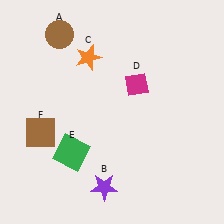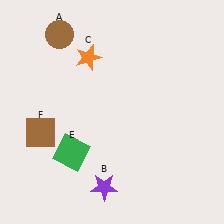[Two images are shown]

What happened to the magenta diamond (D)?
The magenta diamond (D) was removed in Image 2. It was in the top-right area of Image 1.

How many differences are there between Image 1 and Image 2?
There is 1 difference between the two images.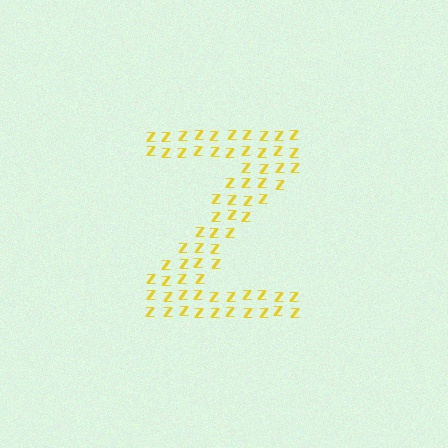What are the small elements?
The small elements are letter Z's.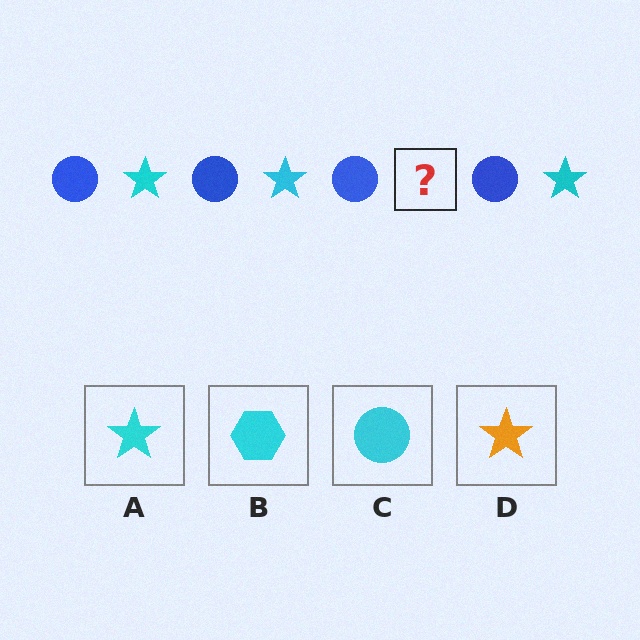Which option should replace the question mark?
Option A.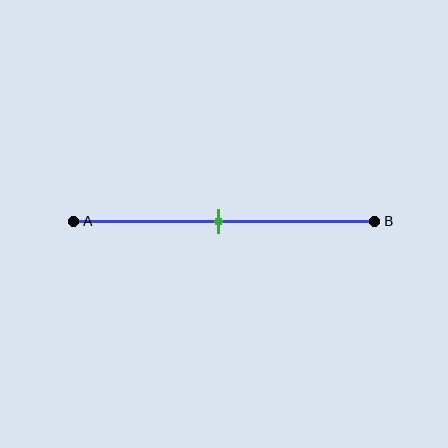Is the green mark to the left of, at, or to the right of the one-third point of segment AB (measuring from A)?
The green mark is to the right of the one-third point of segment AB.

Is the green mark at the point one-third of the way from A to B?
No, the mark is at about 50% from A, not at the 33% one-third point.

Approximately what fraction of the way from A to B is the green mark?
The green mark is approximately 50% of the way from A to B.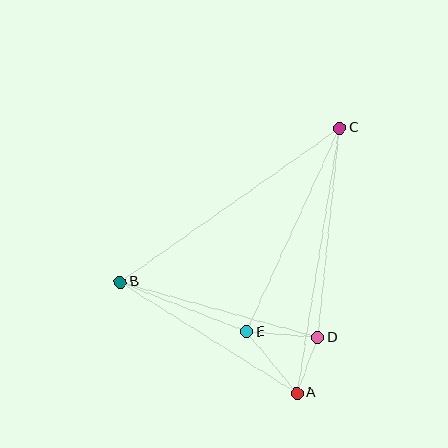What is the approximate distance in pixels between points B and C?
The distance between B and C is approximately 268 pixels.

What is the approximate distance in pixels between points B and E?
The distance between B and E is approximately 136 pixels.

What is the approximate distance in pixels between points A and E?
The distance between A and E is approximately 79 pixels.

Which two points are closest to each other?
Points A and D are closest to each other.